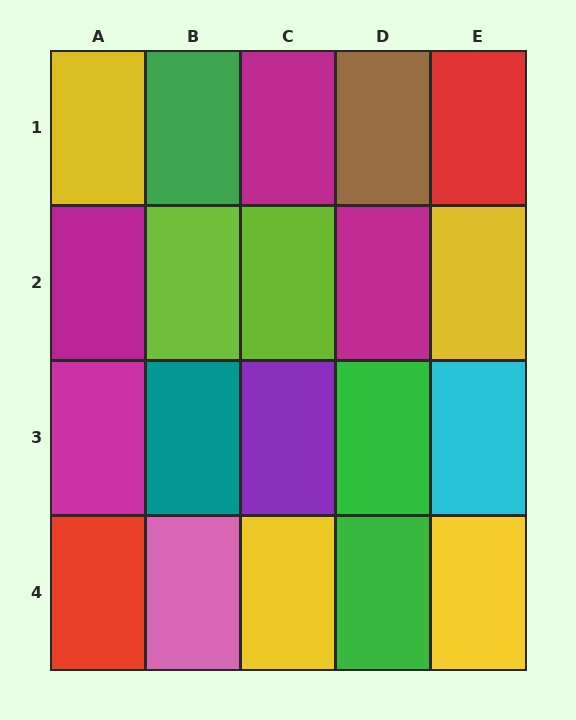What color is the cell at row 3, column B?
Teal.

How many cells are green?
3 cells are green.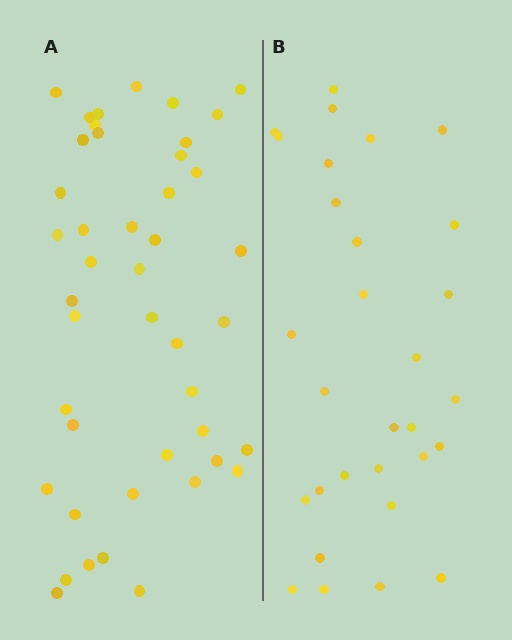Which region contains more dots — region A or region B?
Region A (the left region) has more dots.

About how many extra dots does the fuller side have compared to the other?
Region A has approximately 15 more dots than region B.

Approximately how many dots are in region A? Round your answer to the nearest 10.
About 40 dots. (The exact count is 44, which rounds to 40.)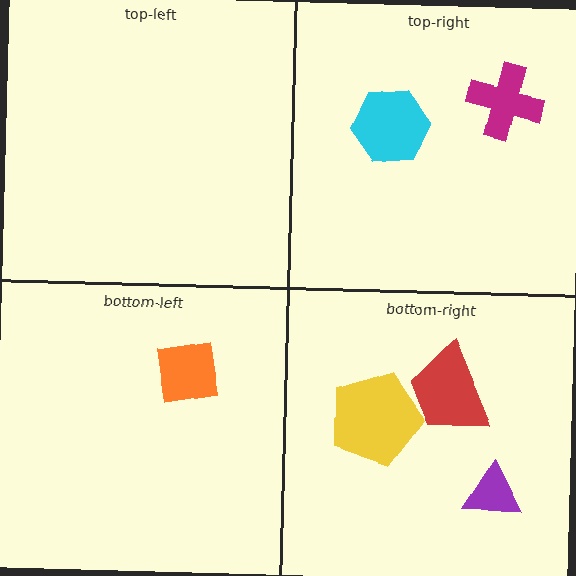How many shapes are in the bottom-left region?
1.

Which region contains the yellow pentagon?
The bottom-right region.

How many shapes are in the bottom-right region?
3.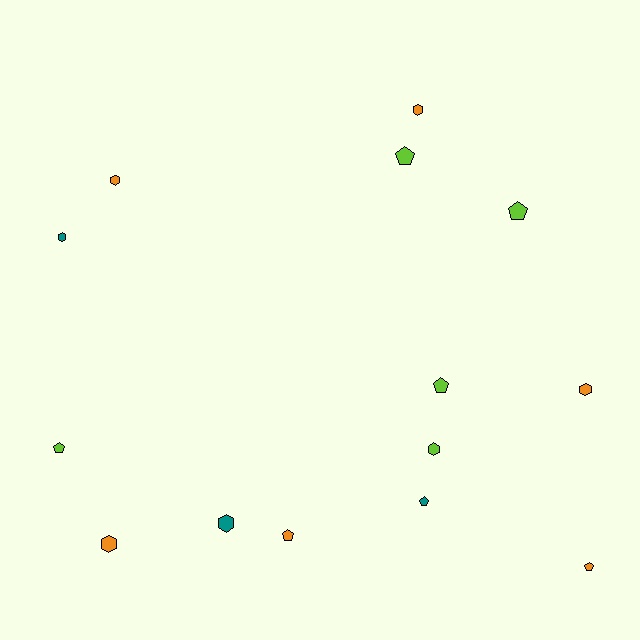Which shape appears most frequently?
Hexagon, with 7 objects.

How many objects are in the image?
There are 14 objects.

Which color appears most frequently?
Orange, with 6 objects.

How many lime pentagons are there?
There are 4 lime pentagons.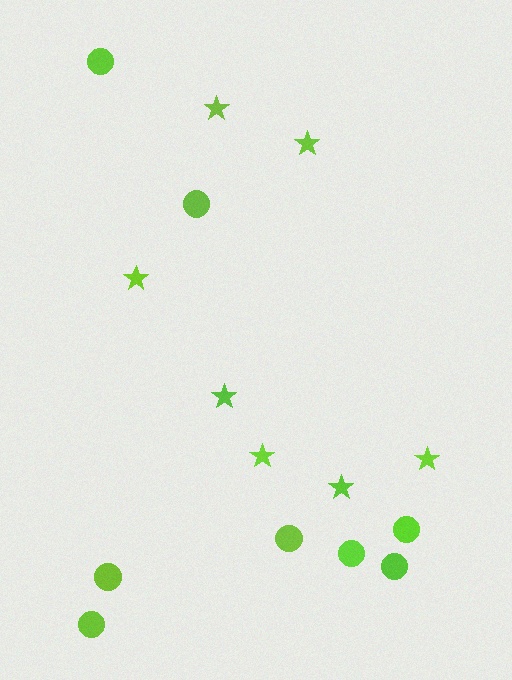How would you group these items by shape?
There are 2 groups: one group of circles (8) and one group of stars (7).